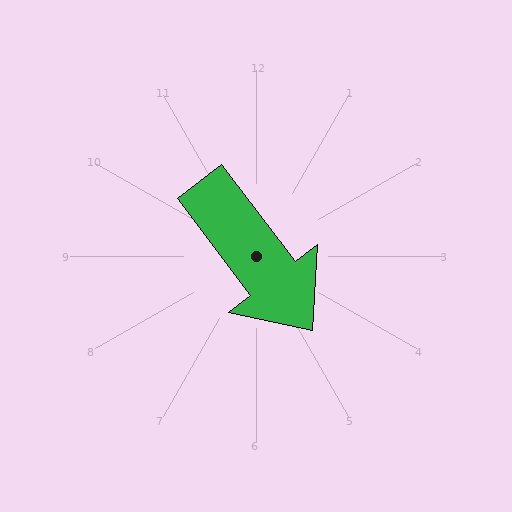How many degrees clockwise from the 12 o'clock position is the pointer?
Approximately 143 degrees.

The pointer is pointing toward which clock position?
Roughly 5 o'clock.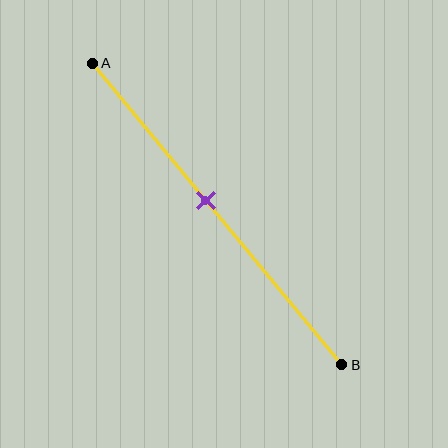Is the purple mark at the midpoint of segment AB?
No, the mark is at about 45% from A, not at the 50% midpoint.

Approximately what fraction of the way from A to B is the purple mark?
The purple mark is approximately 45% of the way from A to B.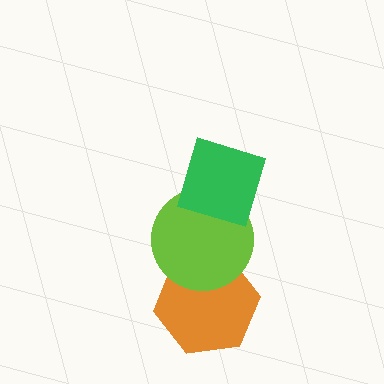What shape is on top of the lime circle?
The green diamond is on top of the lime circle.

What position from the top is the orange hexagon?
The orange hexagon is 3rd from the top.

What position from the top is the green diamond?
The green diamond is 1st from the top.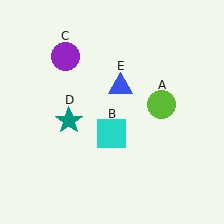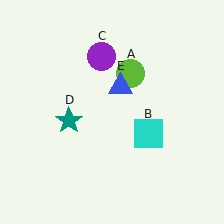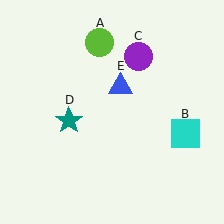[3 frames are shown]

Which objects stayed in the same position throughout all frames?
Teal star (object D) and blue triangle (object E) remained stationary.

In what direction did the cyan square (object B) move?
The cyan square (object B) moved right.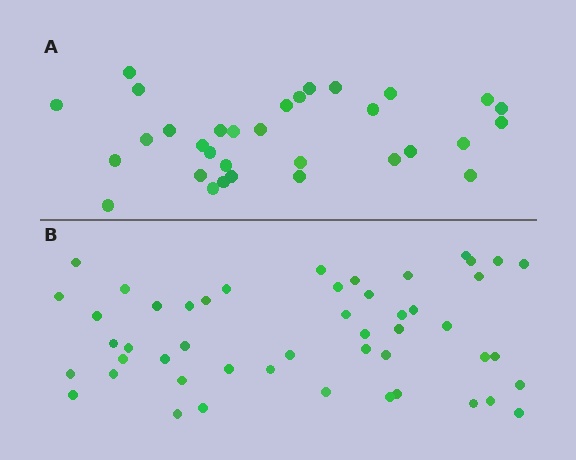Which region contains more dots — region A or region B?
Region B (the bottom region) has more dots.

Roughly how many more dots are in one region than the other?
Region B has approximately 15 more dots than region A.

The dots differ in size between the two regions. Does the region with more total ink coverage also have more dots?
No. Region A has more total ink coverage because its dots are larger, but region B actually contains more individual dots. Total area can be misleading — the number of items is what matters here.